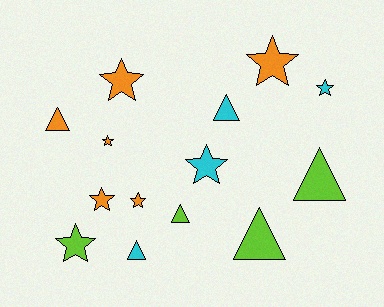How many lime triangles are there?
There are 3 lime triangles.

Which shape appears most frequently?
Star, with 8 objects.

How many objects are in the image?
There are 14 objects.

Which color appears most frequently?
Orange, with 6 objects.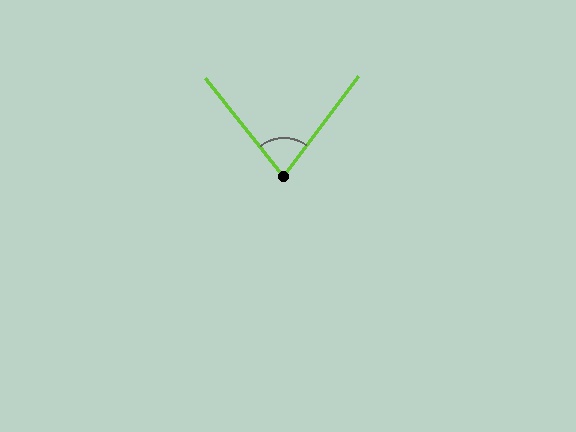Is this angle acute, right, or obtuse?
It is acute.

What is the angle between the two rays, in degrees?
Approximately 75 degrees.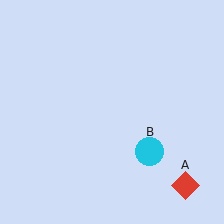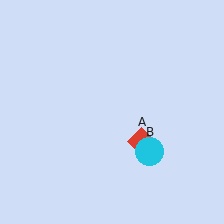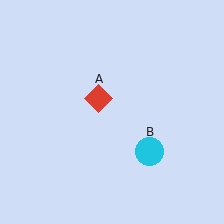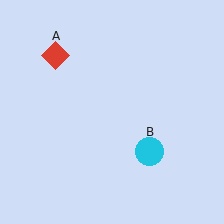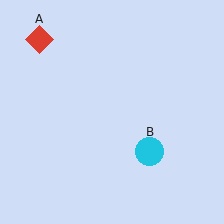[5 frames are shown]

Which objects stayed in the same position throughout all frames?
Cyan circle (object B) remained stationary.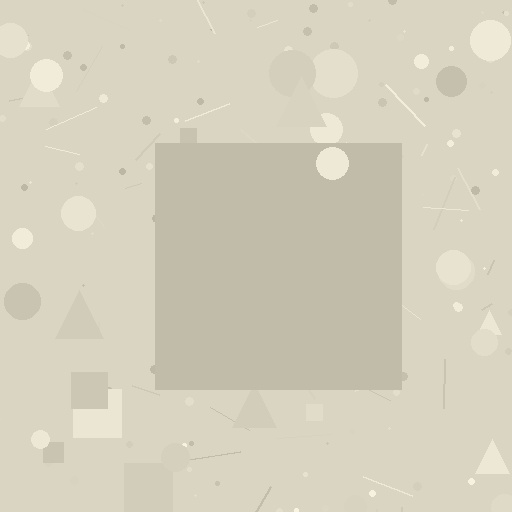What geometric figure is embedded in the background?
A square is embedded in the background.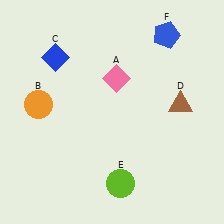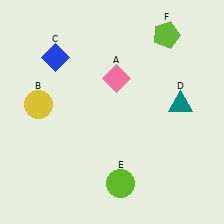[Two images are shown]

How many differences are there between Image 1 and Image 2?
There are 3 differences between the two images.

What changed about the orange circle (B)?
In Image 1, B is orange. In Image 2, it changed to yellow.